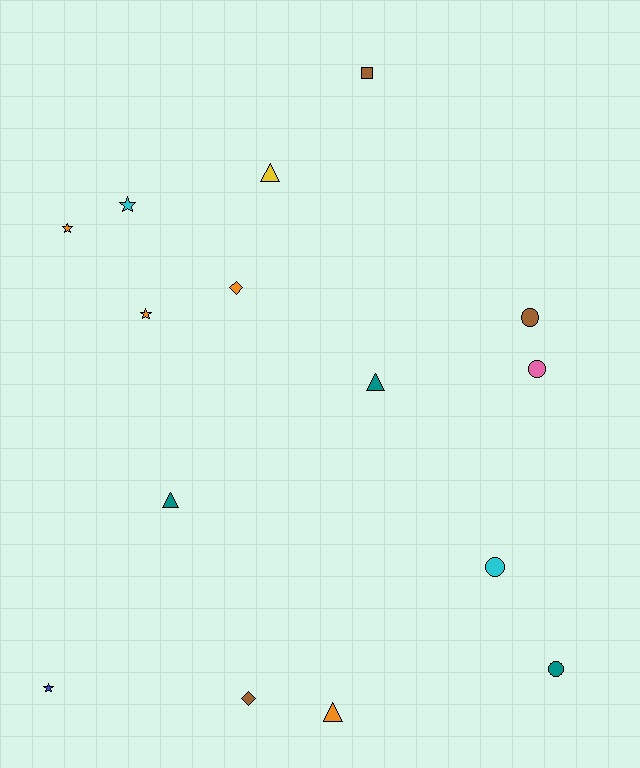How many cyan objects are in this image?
There are 2 cyan objects.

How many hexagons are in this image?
There are no hexagons.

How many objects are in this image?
There are 15 objects.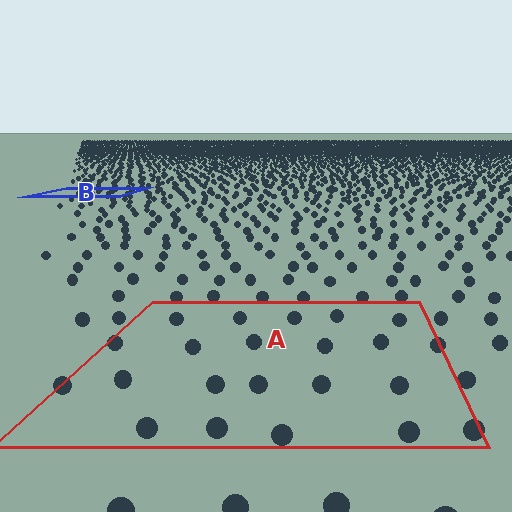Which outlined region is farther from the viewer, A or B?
Region B is farther from the viewer — the texture elements inside it appear smaller and more densely packed.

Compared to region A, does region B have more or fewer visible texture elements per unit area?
Region B has more texture elements per unit area — they are packed more densely because it is farther away.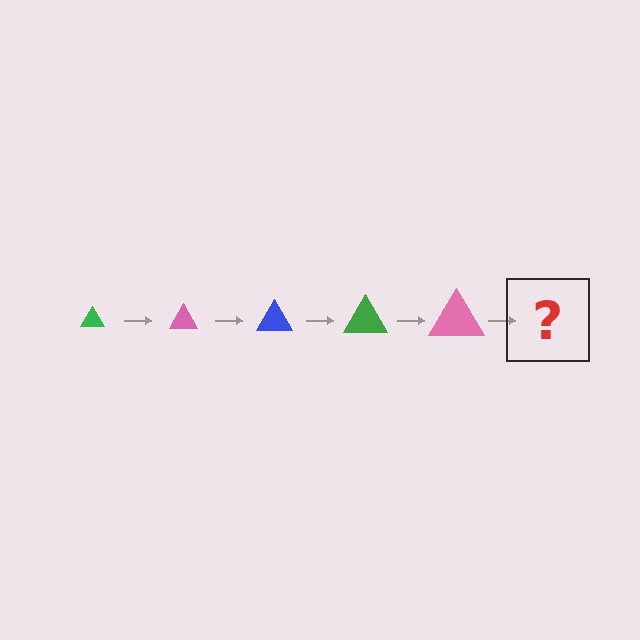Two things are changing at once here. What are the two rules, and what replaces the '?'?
The two rules are that the triangle grows larger each step and the color cycles through green, pink, and blue. The '?' should be a blue triangle, larger than the previous one.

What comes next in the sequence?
The next element should be a blue triangle, larger than the previous one.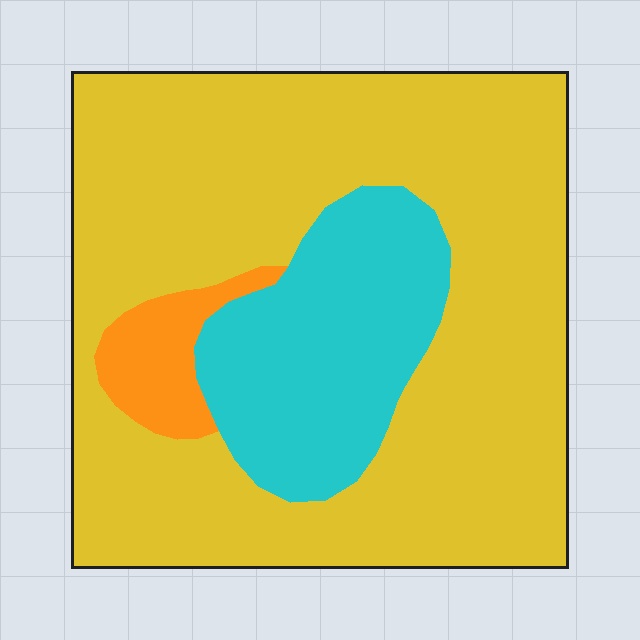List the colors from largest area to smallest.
From largest to smallest: yellow, cyan, orange.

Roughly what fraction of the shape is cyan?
Cyan takes up about one fifth (1/5) of the shape.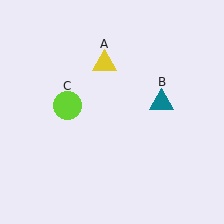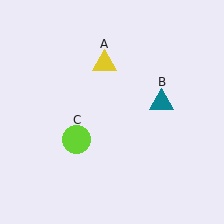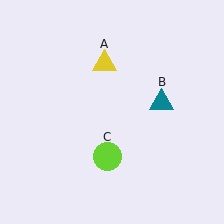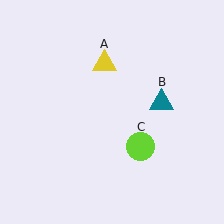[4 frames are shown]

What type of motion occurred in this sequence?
The lime circle (object C) rotated counterclockwise around the center of the scene.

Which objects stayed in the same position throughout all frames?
Yellow triangle (object A) and teal triangle (object B) remained stationary.